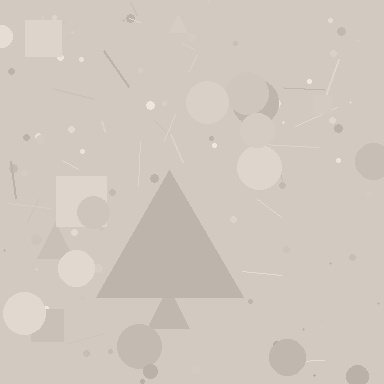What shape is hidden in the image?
A triangle is hidden in the image.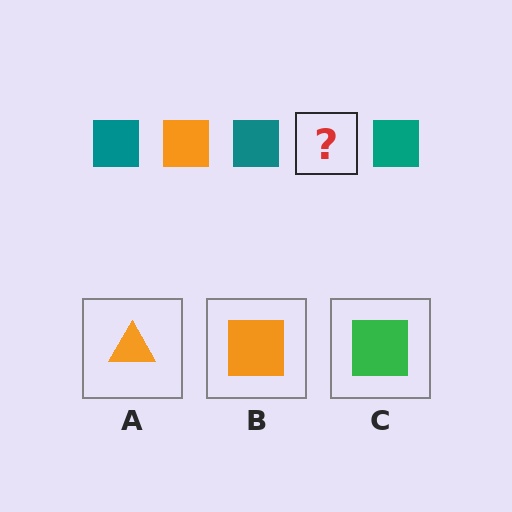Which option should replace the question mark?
Option B.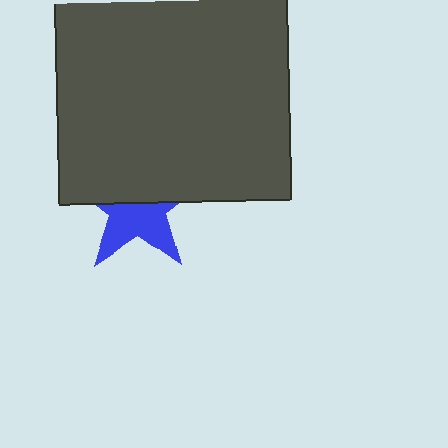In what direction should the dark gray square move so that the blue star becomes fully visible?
The dark gray square should move up. That is the shortest direction to clear the overlap and leave the blue star fully visible.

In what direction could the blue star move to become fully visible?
The blue star could move down. That would shift it out from behind the dark gray square entirely.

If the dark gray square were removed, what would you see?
You would see the complete blue star.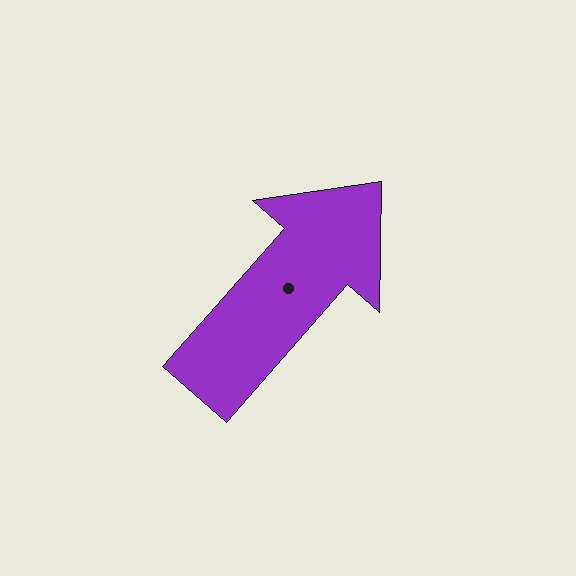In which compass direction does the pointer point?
Northeast.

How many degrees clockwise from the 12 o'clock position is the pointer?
Approximately 41 degrees.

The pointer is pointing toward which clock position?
Roughly 1 o'clock.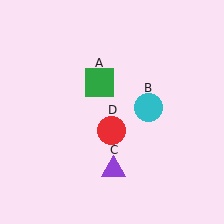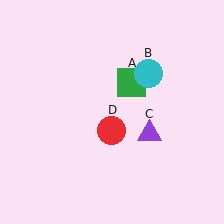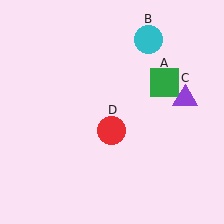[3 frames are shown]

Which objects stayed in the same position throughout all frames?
Red circle (object D) remained stationary.